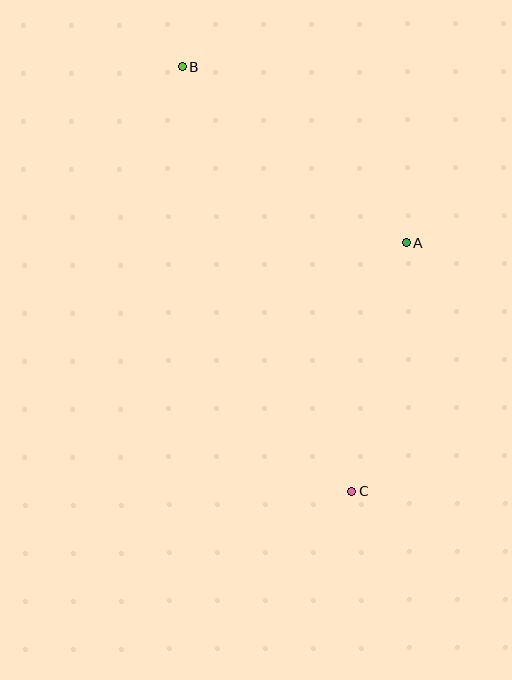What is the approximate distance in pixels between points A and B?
The distance between A and B is approximately 285 pixels.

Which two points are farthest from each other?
Points B and C are farthest from each other.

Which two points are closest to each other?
Points A and C are closest to each other.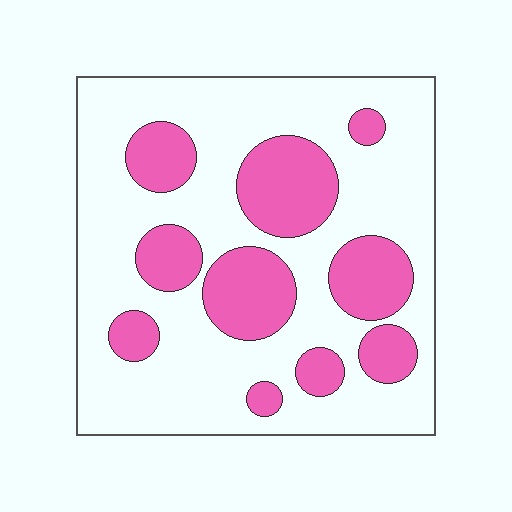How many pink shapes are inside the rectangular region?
10.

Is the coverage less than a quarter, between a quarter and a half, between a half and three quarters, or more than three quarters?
Between a quarter and a half.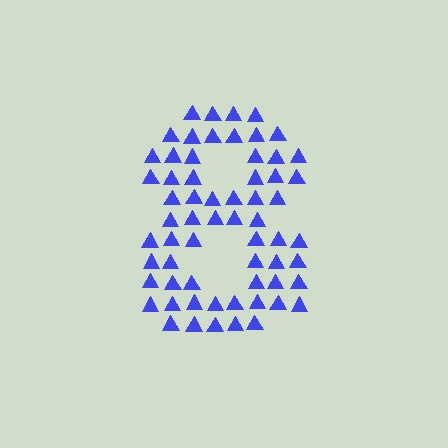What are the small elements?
The small elements are triangles.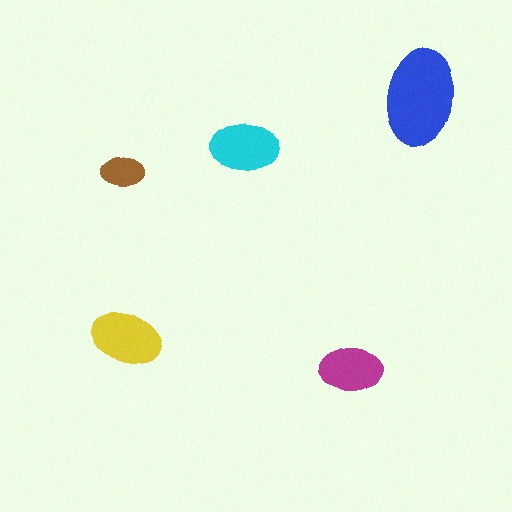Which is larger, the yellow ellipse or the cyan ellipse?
The yellow one.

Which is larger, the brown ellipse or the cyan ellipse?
The cyan one.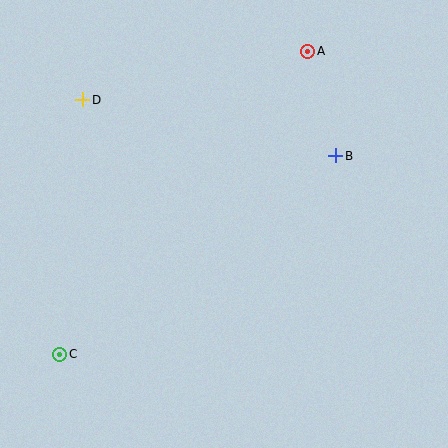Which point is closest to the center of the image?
Point B at (336, 156) is closest to the center.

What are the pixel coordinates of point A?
Point A is at (308, 51).